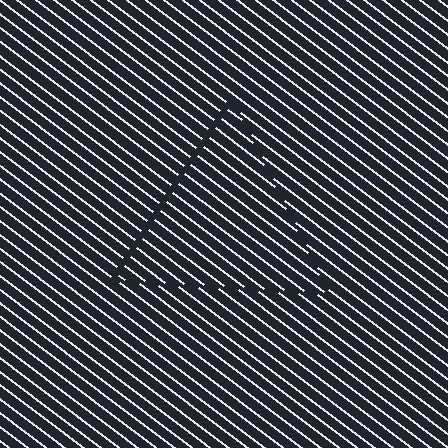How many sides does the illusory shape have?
3 sides — the line-ends trace a triangle.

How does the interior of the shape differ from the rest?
The interior of the shape contains the same grating, shifted by half a period — the contour is defined by the phase discontinuity where line-ends from the inner and outer gratings abut.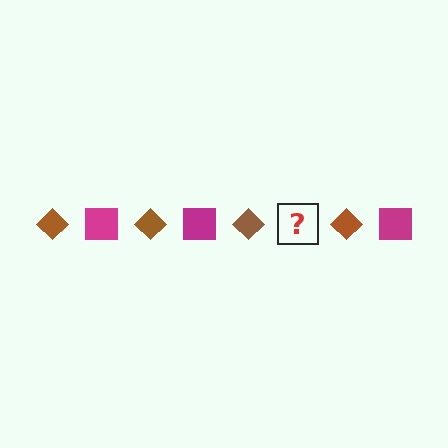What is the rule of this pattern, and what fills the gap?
The rule is that the pattern alternates between brown diamond and magenta square. The gap should be filled with a magenta square.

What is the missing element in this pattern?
The missing element is a magenta square.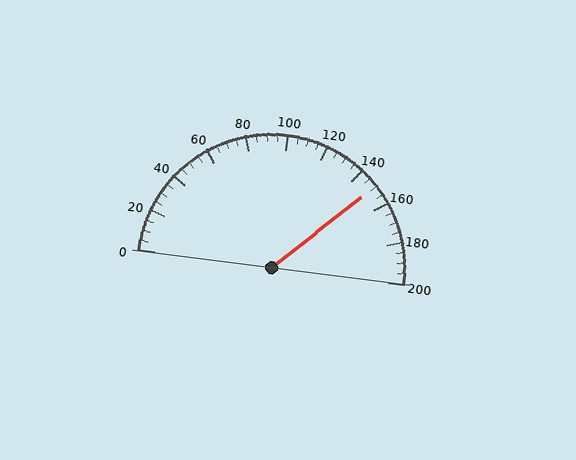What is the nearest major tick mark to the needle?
The nearest major tick mark is 160.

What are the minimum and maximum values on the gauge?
The gauge ranges from 0 to 200.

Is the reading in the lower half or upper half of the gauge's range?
The reading is in the upper half of the range (0 to 200).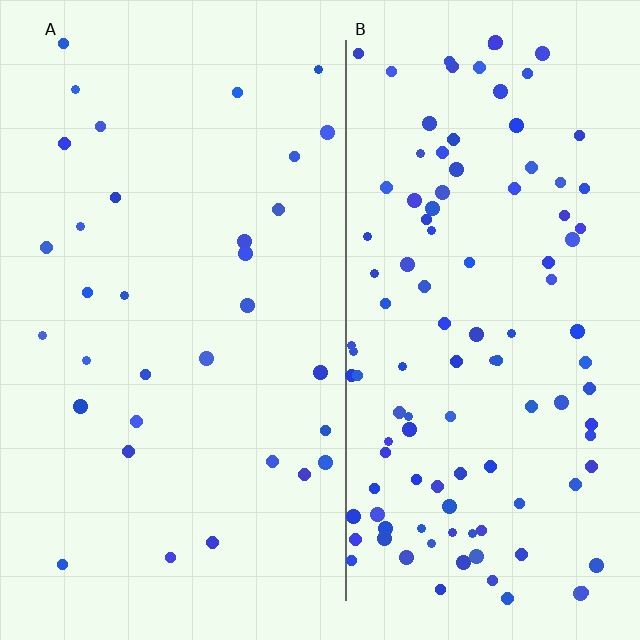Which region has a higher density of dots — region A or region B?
B (the right).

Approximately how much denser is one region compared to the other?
Approximately 3.5× — region B over region A.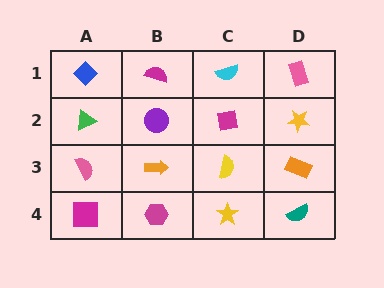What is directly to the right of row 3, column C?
An orange rectangle.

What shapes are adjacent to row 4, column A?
A pink semicircle (row 3, column A), a magenta hexagon (row 4, column B).